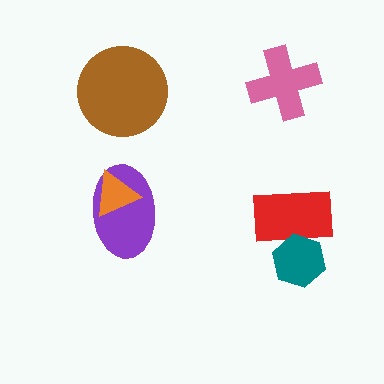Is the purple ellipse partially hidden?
Yes, it is partially covered by another shape.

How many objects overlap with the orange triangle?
1 object overlaps with the orange triangle.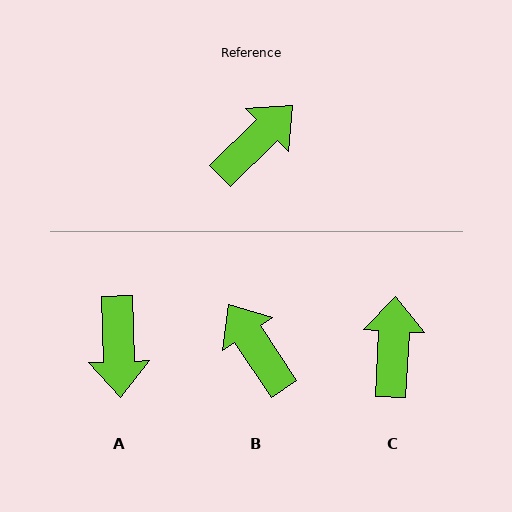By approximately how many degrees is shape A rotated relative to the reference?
Approximately 132 degrees clockwise.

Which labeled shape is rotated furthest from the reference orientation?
A, about 132 degrees away.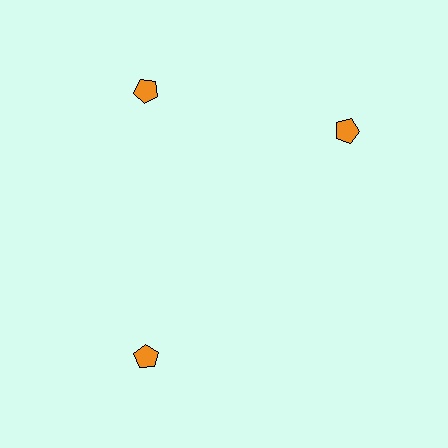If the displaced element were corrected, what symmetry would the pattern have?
It would have 3-fold rotational symmetry — the pattern would map onto itself every 120 degrees.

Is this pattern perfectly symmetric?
No. The 3 orange pentagons are arranged in a ring, but one element near the 3 o'clock position is rotated out of alignment along the ring, breaking the 3-fold rotational symmetry.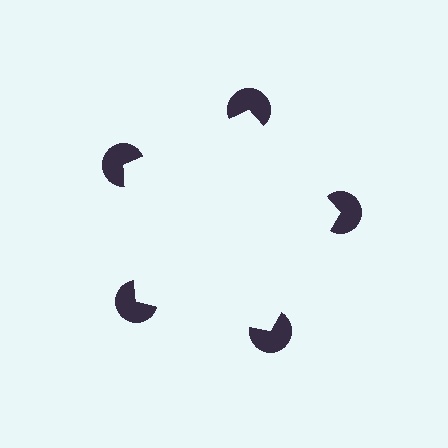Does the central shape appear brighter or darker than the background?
It typically appears slightly brighter than the background, even though no actual brightness change is drawn.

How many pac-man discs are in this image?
There are 5 — one at each vertex of the illusory pentagon.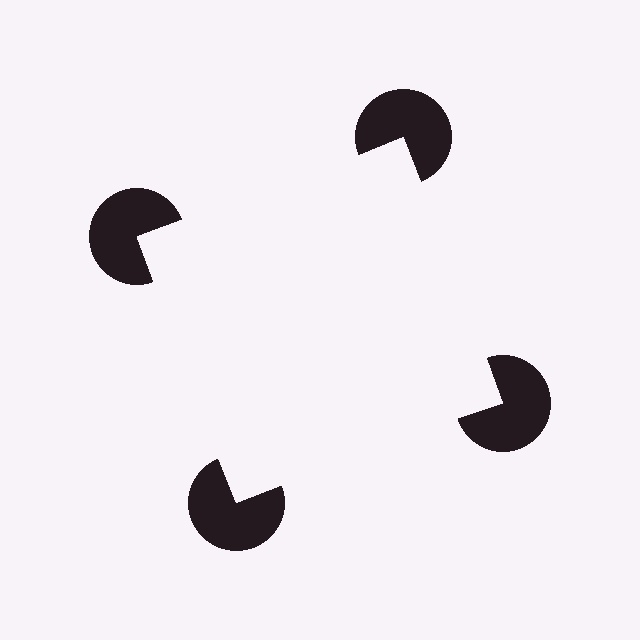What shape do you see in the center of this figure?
An illusory square — its edges are inferred from the aligned wedge cuts in the pac-man discs, not physically drawn.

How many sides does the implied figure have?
4 sides.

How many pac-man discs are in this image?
There are 4 — one at each vertex of the illusory square.